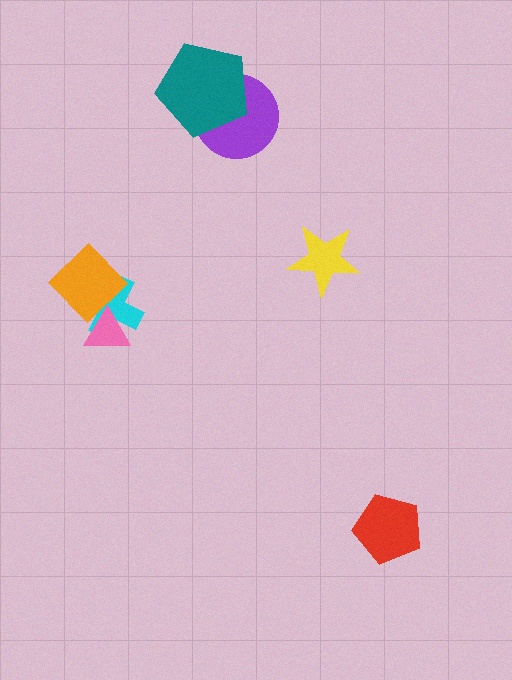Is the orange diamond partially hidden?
Yes, it is partially covered by another shape.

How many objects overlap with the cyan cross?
2 objects overlap with the cyan cross.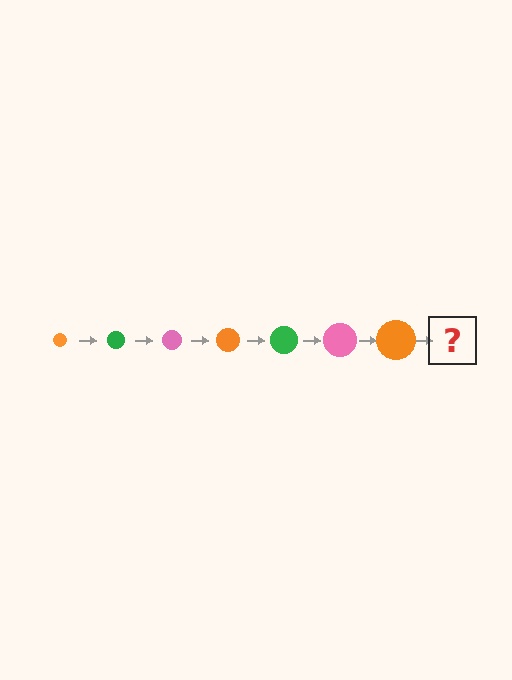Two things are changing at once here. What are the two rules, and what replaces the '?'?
The two rules are that the circle grows larger each step and the color cycles through orange, green, and pink. The '?' should be a green circle, larger than the previous one.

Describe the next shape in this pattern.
It should be a green circle, larger than the previous one.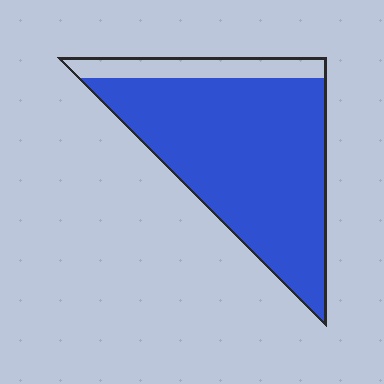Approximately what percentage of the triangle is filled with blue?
Approximately 85%.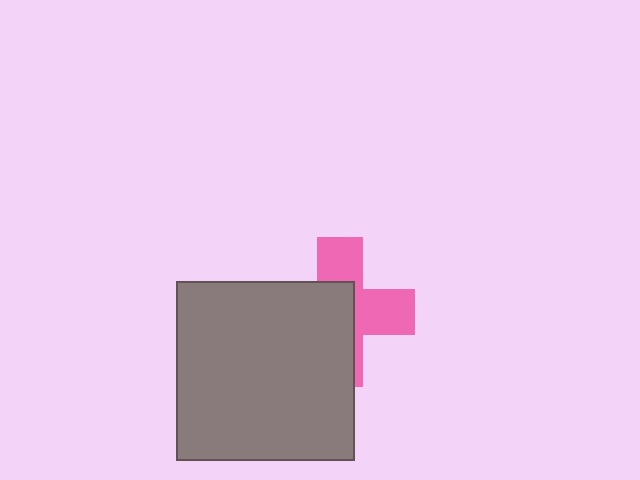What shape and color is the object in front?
The object in front is a gray square.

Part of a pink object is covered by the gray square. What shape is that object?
It is a cross.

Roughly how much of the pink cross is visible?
About half of it is visible (roughly 45%).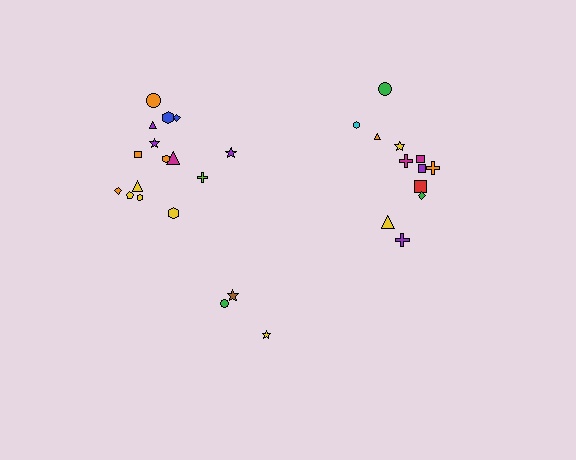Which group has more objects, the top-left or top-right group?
The top-left group.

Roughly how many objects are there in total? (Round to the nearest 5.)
Roughly 30 objects in total.